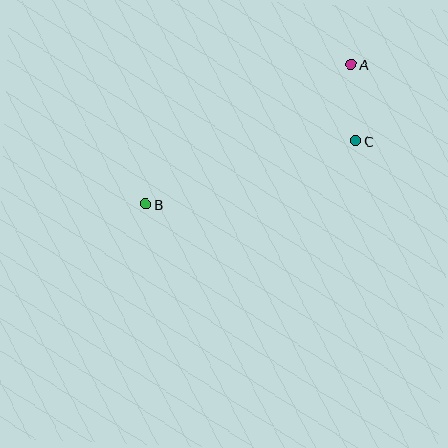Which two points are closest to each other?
Points A and C are closest to each other.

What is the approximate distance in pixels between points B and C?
The distance between B and C is approximately 219 pixels.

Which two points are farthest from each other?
Points A and B are farthest from each other.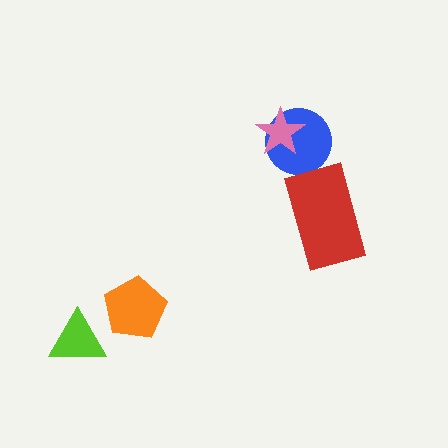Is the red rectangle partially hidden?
No, no other shape covers it.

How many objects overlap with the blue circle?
1 object overlaps with the blue circle.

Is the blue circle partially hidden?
Yes, it is partially covered by another shape.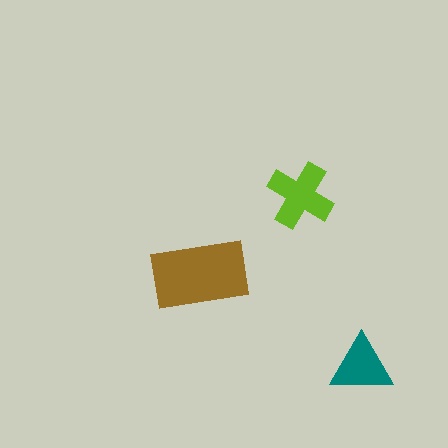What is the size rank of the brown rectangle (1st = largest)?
1st.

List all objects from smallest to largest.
The teal triangle, the lime cross, the brown rectangle.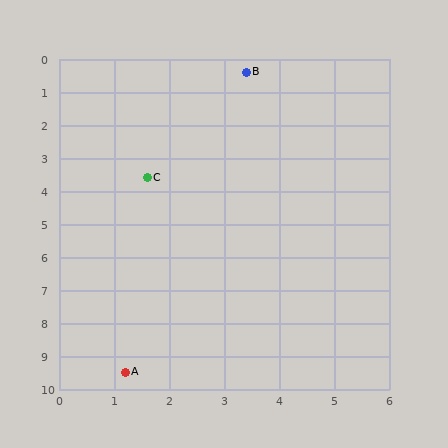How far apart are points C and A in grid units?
Points C and A are about 5.9 grid units apart.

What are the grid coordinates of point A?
Point A is at approximately (1.2, 9.5).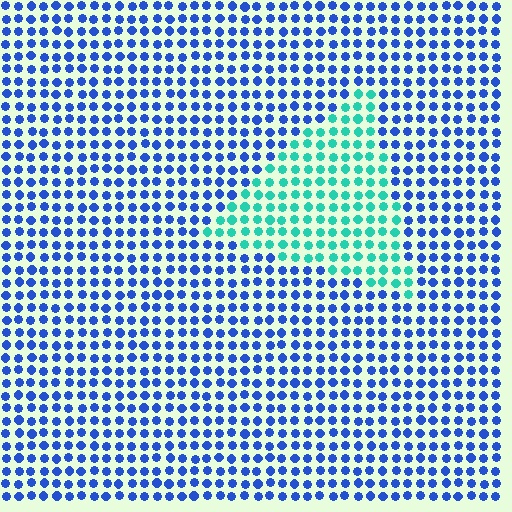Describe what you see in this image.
The image is filled with small blue elements in a uniform arrangement. A triangle-shaped region is visible where the elements are tinted to a slightly different hue, forming a subtle color boundary.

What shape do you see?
I see a triangle.